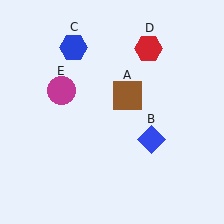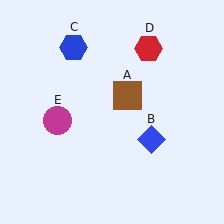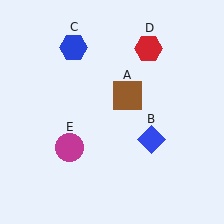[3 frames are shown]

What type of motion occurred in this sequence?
The magenta circle (object E) rotated counterclockwise around the center of the scene.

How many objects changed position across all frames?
1 object changed position: magenta circle (object E).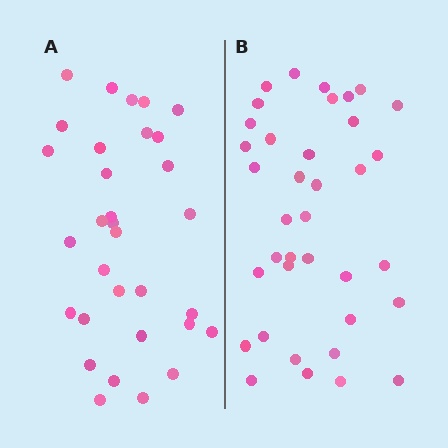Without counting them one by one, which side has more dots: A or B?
Region B (the right region) has more dots.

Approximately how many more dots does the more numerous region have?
Region B has about 5 more dots than region A.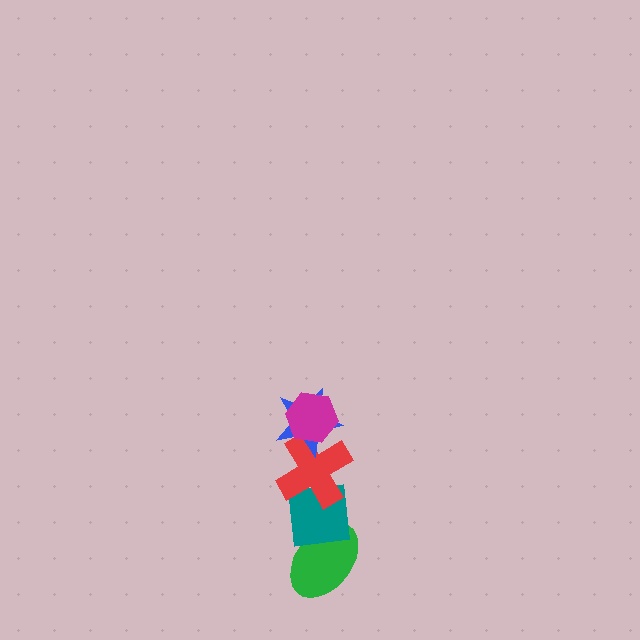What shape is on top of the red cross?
The blue star is on top of the red cross.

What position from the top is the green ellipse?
The green ellipse is 5th from the top.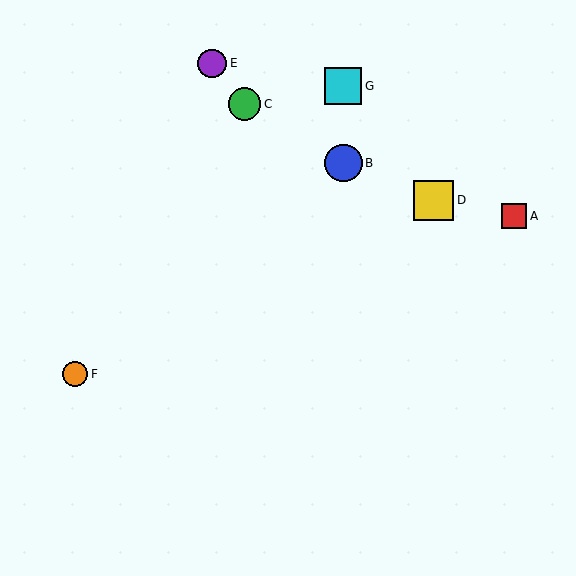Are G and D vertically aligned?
No, G is at x≈343 and D is at x≈434.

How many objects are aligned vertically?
2 objects (B, G) are aligned vertically.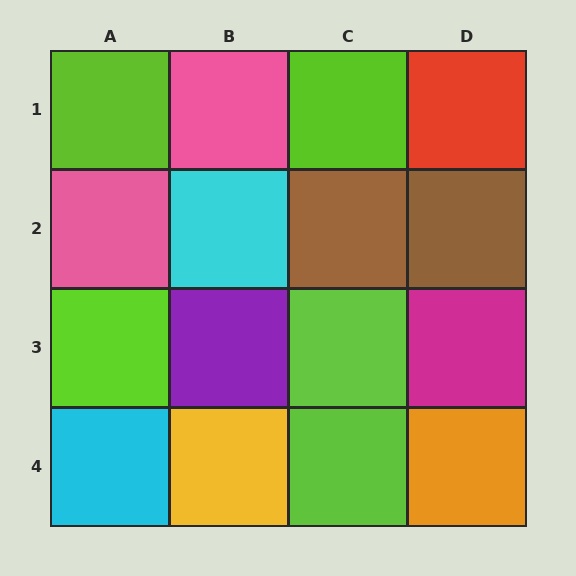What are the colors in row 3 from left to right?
Lime, purple, lime, magenta.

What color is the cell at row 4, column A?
Cyan.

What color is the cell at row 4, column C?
Lime.